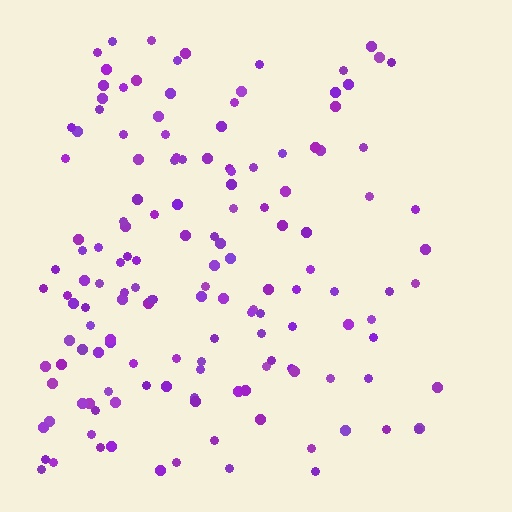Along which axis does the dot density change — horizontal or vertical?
Horizontal.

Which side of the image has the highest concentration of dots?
The left.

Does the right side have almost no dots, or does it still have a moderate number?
Still a moderate number, just noticeably fewer than the left.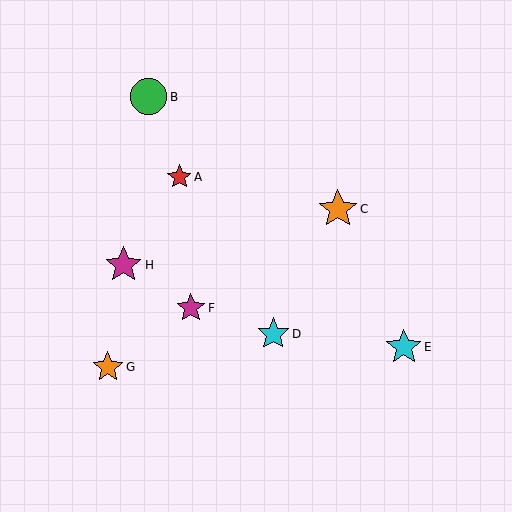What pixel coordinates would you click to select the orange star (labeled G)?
Click at (108, 367) to select the orange star G.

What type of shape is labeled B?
Shape B is a green circle.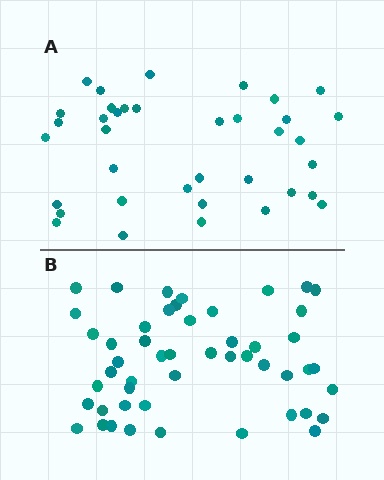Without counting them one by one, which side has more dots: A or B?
Region B (the bottom region) has more dots.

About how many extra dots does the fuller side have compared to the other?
Region B has approximately 15 more dots than region A.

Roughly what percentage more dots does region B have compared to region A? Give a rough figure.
About 35% more.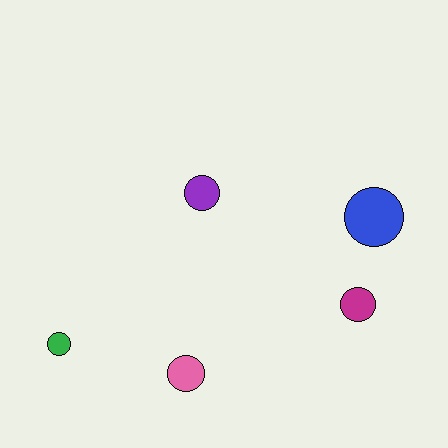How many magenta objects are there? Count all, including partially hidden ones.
There is 1 magenta object.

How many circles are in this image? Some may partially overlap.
There are 5 circles.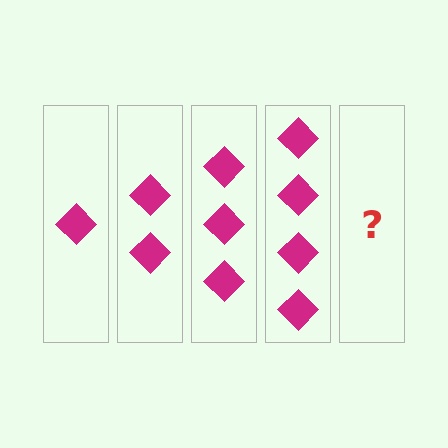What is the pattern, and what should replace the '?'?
The pattern is that each step adds one more diamond. The '?' should be 5 diamonds.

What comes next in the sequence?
The next element should be 5 diamonds.